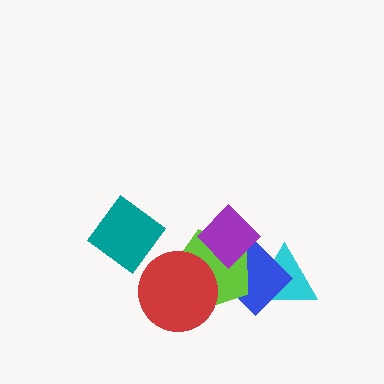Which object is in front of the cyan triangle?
The blue diamond is in front of the cyan triangle.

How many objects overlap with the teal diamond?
0 objects overlap with the teal diamond.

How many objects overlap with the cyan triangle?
1 object overlaps with the cyan triangle.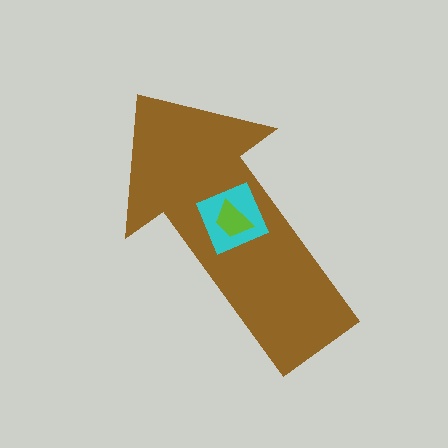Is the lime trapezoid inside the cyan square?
Yes.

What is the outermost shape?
The brown arrow.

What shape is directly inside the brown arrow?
The cyan square.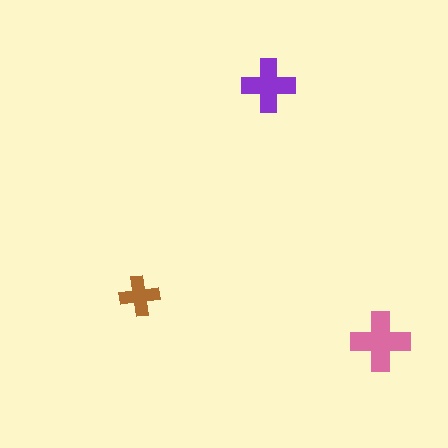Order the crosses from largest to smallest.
the pink one, the purple one, the brown one.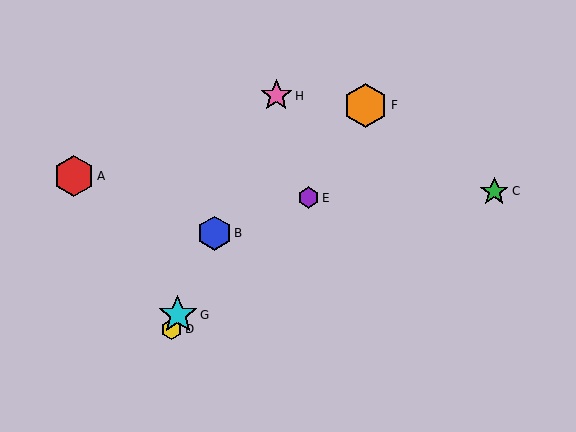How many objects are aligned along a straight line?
4 objects (B, D, G, H) are aligned along a straight line.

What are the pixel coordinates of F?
Object F is at (366, 105).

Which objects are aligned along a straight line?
Objects B, D, G, H are aligned along a straight line.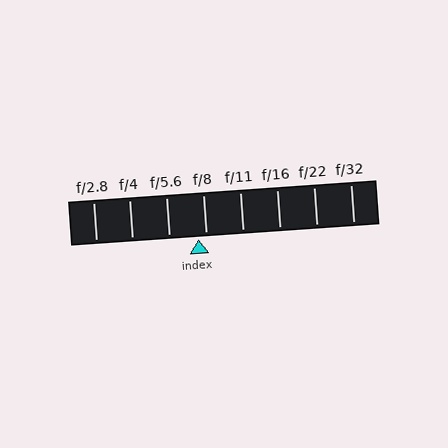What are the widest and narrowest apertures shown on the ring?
The widest aperture shown is f/2.8 and the narrowest is f/32.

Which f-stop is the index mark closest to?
The index mark is closest to f/8.